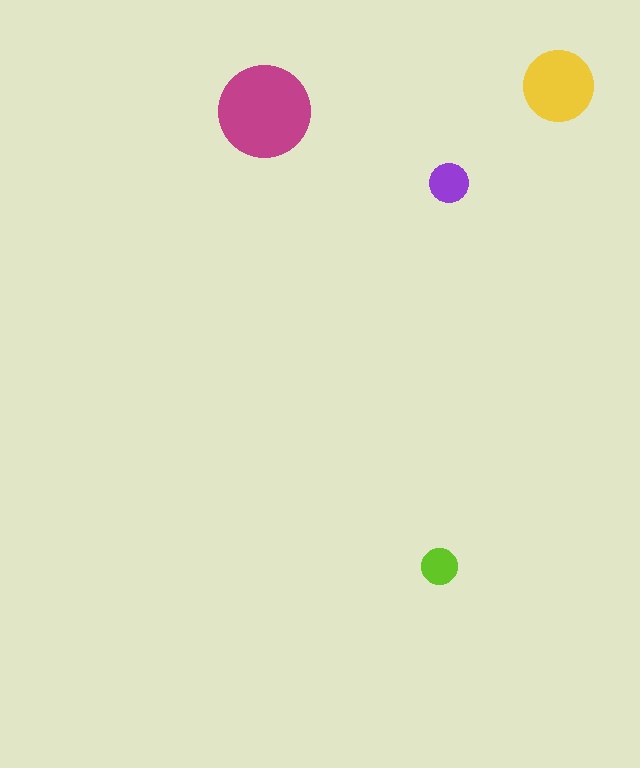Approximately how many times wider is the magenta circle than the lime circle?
About 2.5 times wider.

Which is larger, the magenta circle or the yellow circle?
The magenta one.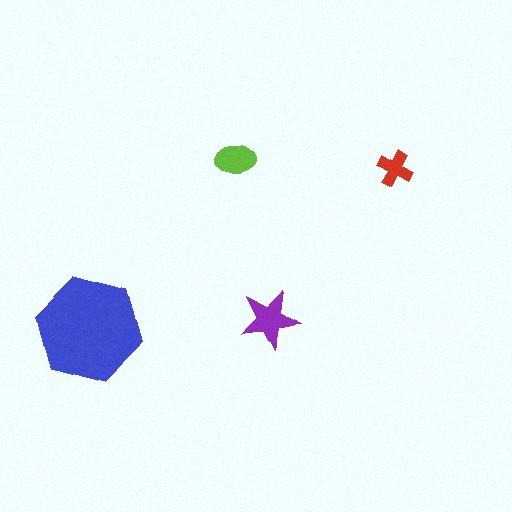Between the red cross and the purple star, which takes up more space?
The purple star.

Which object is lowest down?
The blue hexagon is bottommost.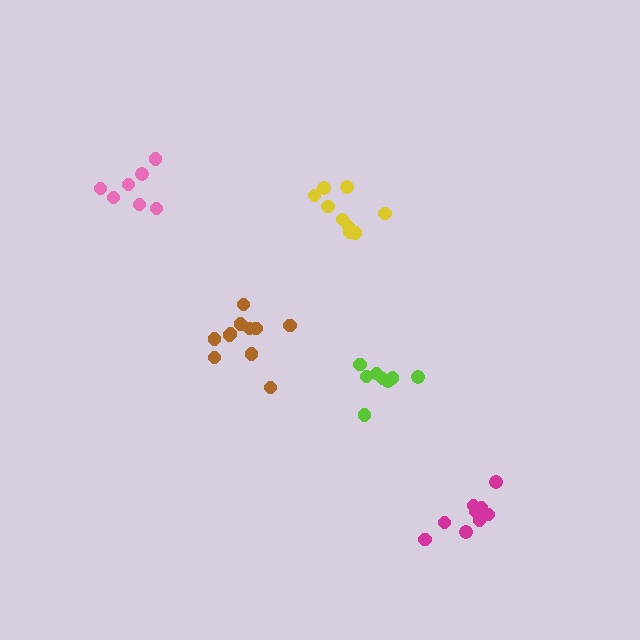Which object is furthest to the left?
The pink cluster is leftmost.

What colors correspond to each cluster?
The clusters are colored: yellow, brown, lime, magenta, pink.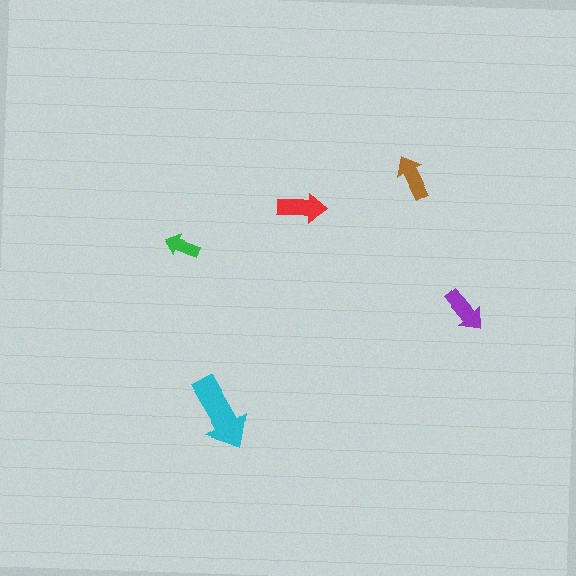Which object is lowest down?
The cyan arrow is bottommost.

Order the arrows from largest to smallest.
the cyan one, the red one, the purple one, the brown one, the green one.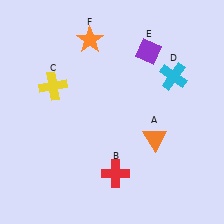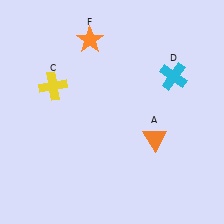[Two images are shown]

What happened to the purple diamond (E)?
The purple diamond (E) was removed in Image 2. It was in the top-right area of Image 1.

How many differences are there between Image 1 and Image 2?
There are 2 differences between the two images.